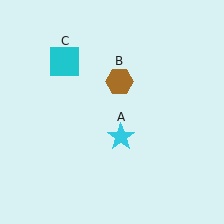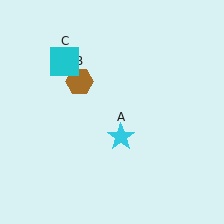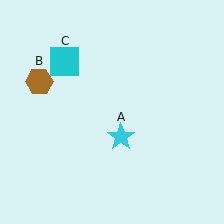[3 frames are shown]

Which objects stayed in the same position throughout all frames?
Cyan star (object A) and cyan square (object C) remained stationary.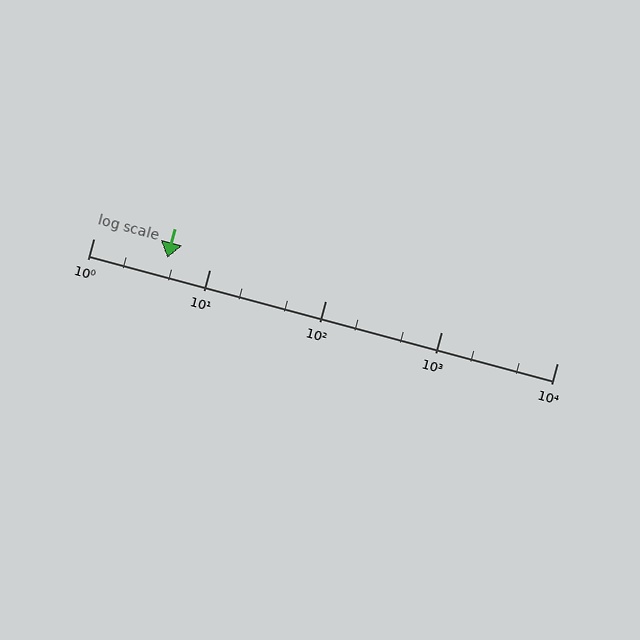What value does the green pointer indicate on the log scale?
The pointer indicates approximately 4.3.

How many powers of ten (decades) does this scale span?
The scale spans 4 decades, from 1 to 10000.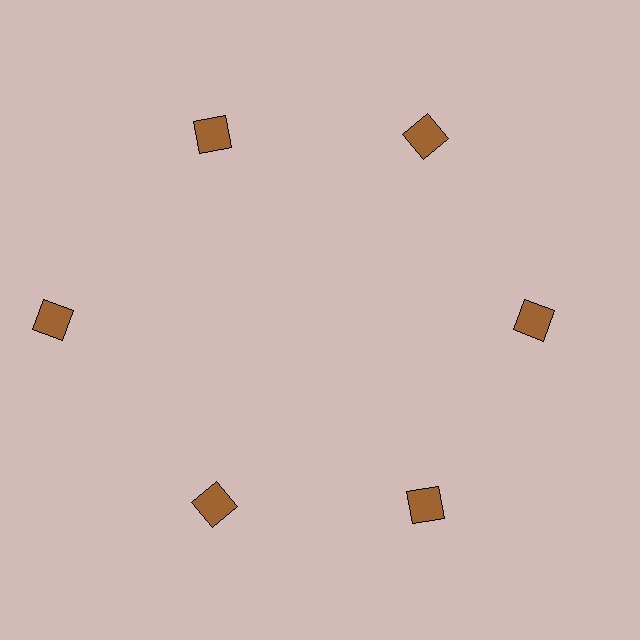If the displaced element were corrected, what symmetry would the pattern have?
It would have 6-fold rotational symmetry — the pattern would map onto itself every 60 degrees.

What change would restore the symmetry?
The symmetry would be restored by moving it inward, back onto the ring so that all 6 diamonds sit at equal angles and equal distance from the center.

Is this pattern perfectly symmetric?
No. The 6 brown diamonds are arranged in a ring, but one element near the 9 o'clock position is pushed outward from the center, breaking the 6-fold rotational symmetry.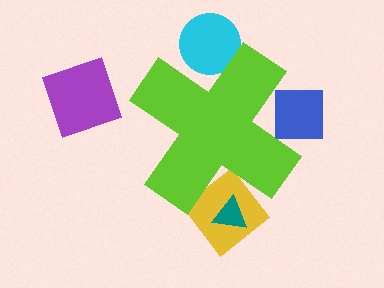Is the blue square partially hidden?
Yes, the blue square is partially hidden behind the lime cross.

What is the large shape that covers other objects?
A lime cross.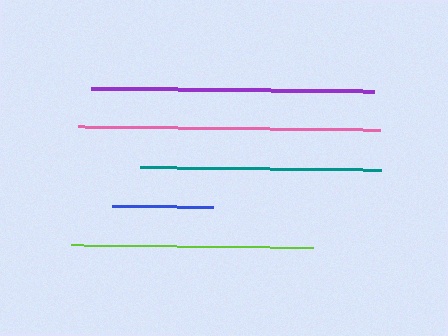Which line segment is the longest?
The pink line is the longest at approximately 302 pixels.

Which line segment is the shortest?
The blue line is the shortest at approximately 101 pixels.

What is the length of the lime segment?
The lime segment is approximately 242 pixels long.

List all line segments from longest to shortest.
From longest to shortest: pink, purple, lime, teal, blue.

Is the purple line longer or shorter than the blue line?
The purple line is longer than the blue line.